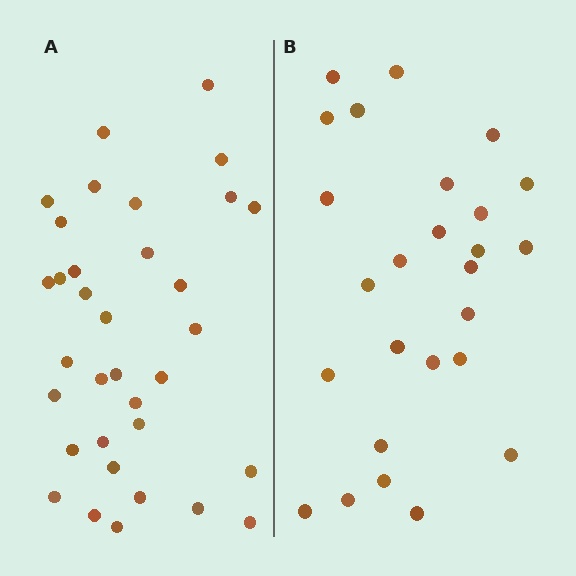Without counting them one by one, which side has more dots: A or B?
Region A (the left region) has more dots.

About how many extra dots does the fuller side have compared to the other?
Region A has roughly 8 or so more dots than region B.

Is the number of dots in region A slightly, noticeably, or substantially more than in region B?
Region A has noticeably more, but not dramatically so. The ratio is roughly 1.3 to 1.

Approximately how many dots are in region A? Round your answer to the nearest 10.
About 30 dots. (The exact count is 34, which rounds to 30.)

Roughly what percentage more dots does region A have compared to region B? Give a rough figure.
About 30% more.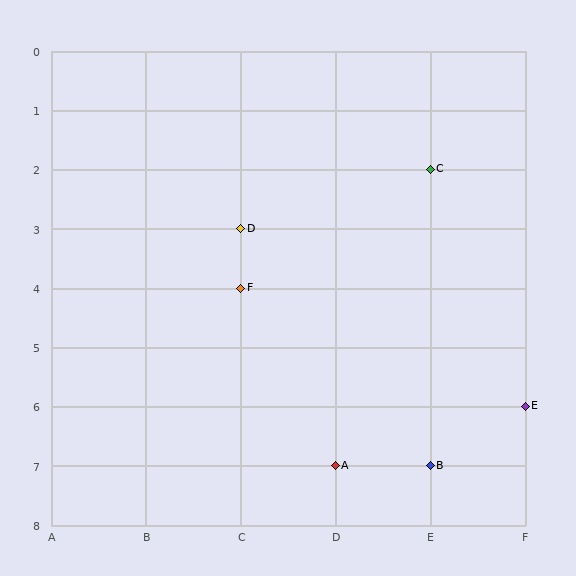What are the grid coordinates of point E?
Point E is at grid coordinates (F, 6).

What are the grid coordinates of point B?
Point B is at grid coordinates (E, 7).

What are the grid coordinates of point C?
Point C is at grid coordinates (E, 2).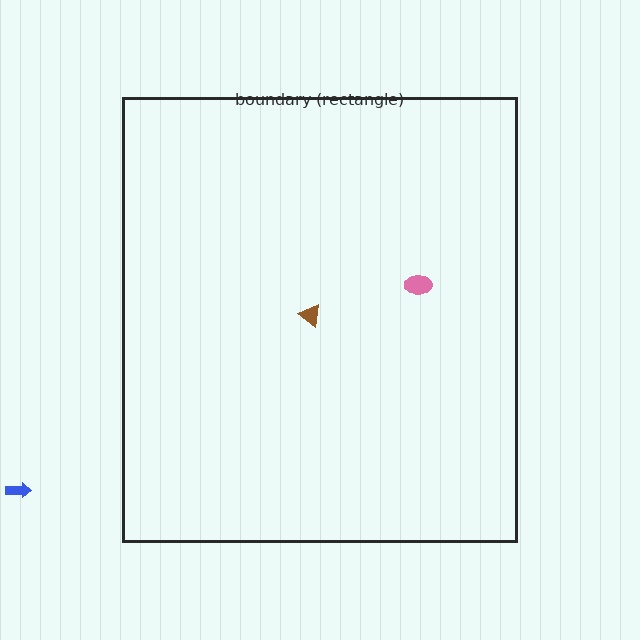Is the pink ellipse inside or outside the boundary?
Inside.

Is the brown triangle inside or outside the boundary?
Inside.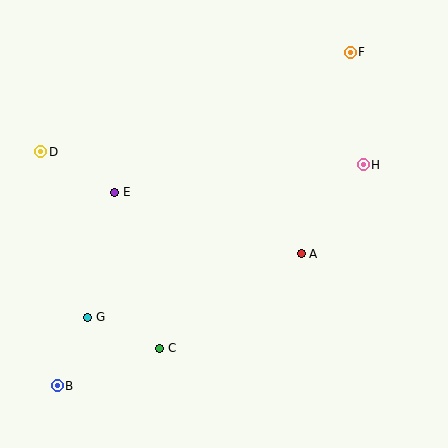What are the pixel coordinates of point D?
Point D is at (41, 152).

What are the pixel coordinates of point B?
Point B is at (57, 386).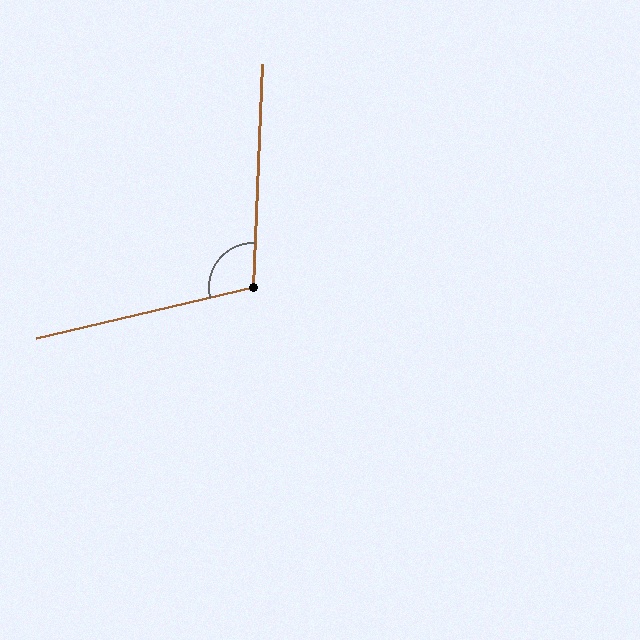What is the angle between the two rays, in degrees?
Approximately 105 degrees.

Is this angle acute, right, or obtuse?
It is obtuse.